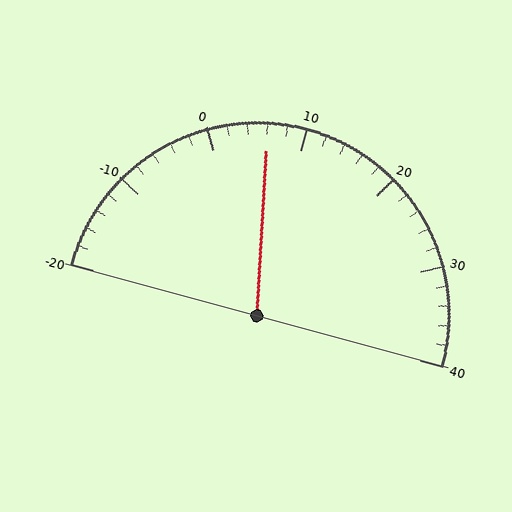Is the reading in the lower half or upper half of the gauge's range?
The reading is in the lower half of the range (-20 to 40).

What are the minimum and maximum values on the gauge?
The gauge ranges from -20 to 40.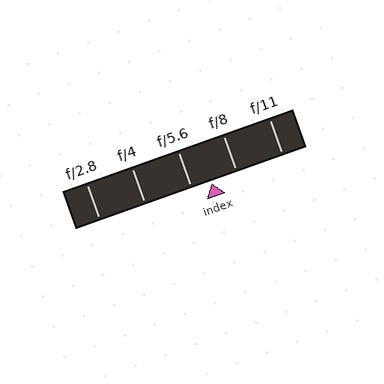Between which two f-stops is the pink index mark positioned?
The index mark is between f/5.6 and f/8.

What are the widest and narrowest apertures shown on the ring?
The widest aperture shown is f/2.8 and the narrowest is f/11.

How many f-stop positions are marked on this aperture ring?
There are 5 f-stop positions marked.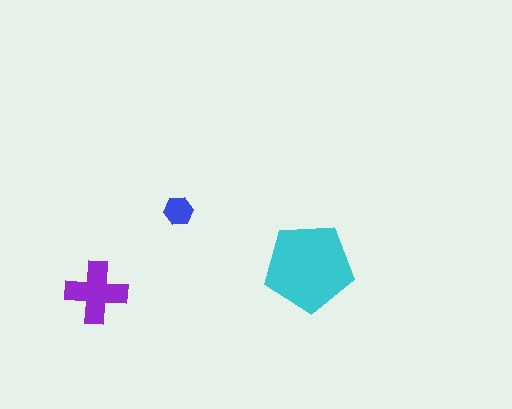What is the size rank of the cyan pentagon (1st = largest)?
1st.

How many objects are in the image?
There are 3 objects in the image.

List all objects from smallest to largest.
The blue hexagon, the purple cross, the cyan pentagon.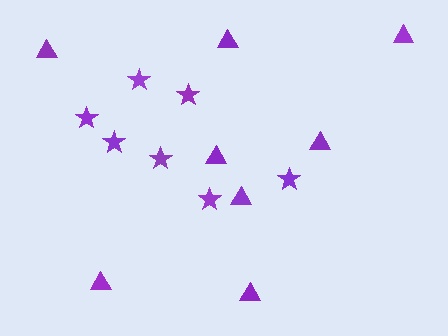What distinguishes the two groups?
There are 2 groups: one group of stars (7) and one group of triangles (8).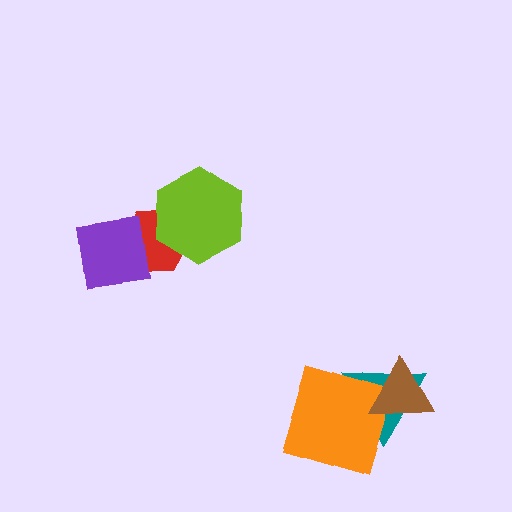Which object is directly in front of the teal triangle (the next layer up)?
The orange square is directly in front of the teal triangle.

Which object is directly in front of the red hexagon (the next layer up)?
The lime hexagon is directly in front of the red hexagon.